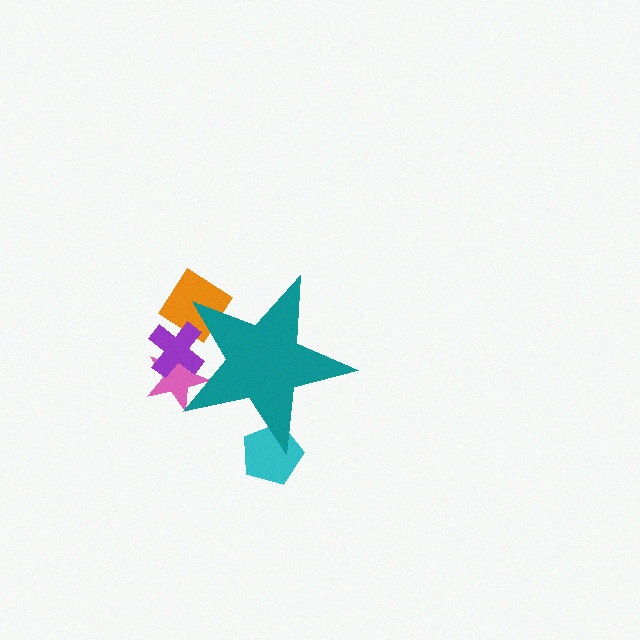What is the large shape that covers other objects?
A teal star.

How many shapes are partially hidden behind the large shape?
4 shapes are partially hidden.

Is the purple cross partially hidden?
Yes, the purple cross is partially hidden behind the teal star.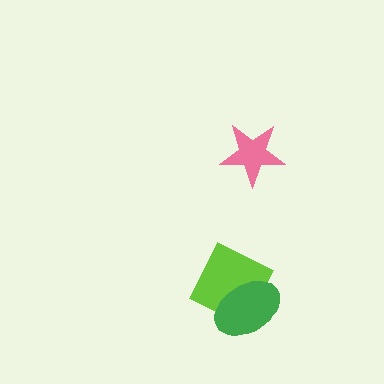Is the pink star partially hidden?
No, no other shape covers it.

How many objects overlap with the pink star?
0 objects overlap with the pink star.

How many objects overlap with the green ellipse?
1 object overlaps with the green ellipse.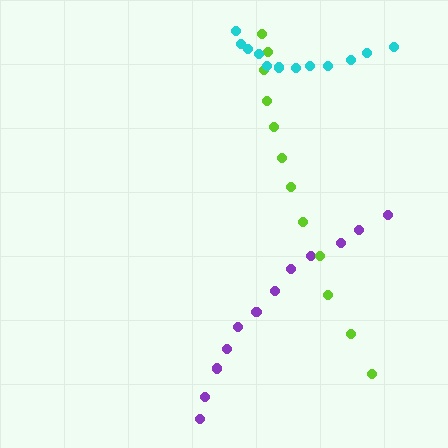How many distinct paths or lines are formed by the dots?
There are 3 distinct paths.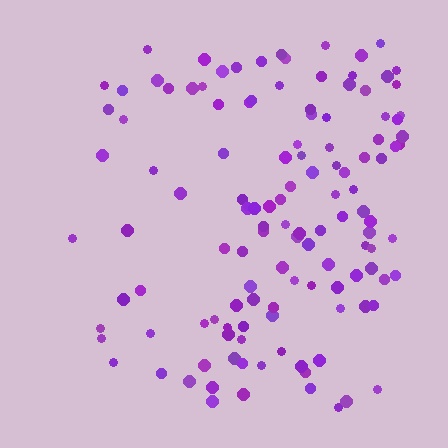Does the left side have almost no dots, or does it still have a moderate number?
Still a moderate number, just noticeably fewer than the right.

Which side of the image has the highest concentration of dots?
The right.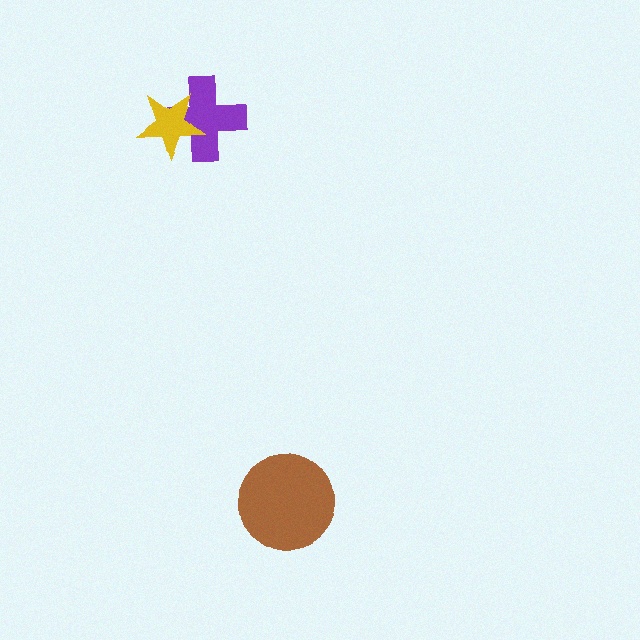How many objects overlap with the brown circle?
0 objects overlap with the brown circle.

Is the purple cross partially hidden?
Yes, it is partially covered by another shape.